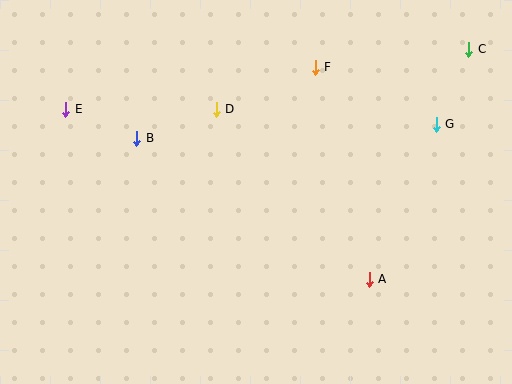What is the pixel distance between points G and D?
The distance between G and D is 220 pixels.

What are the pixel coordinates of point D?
Point D is at (216, 109).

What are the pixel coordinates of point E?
Point E is at (66, 109).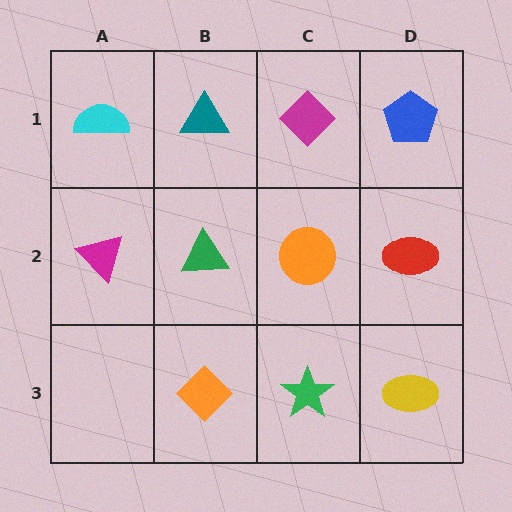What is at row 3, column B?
An orange diamond.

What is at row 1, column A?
A cyan semicircle.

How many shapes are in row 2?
4 shapes.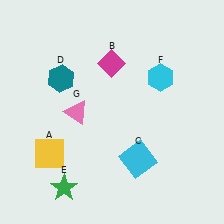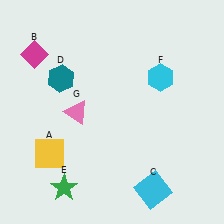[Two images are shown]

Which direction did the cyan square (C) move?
The cyan square (C) moved down.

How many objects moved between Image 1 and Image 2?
2 objects moved between the two images.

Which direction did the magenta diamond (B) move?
The magenta diamond (B) moved left.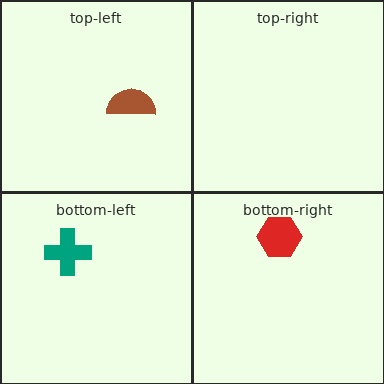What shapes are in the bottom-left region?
The teal cross.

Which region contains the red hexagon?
The bottom-right region.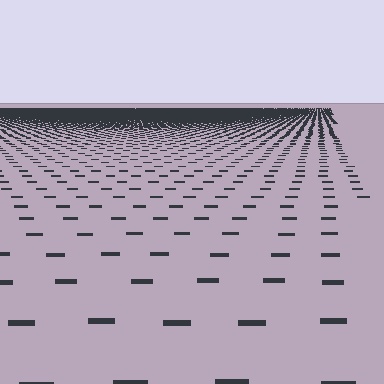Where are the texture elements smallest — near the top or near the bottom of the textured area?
Near the top.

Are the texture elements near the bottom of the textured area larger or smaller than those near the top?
Larger. Near the bottom, elements are closer to the viewer and appear at a bigger on-screen size.